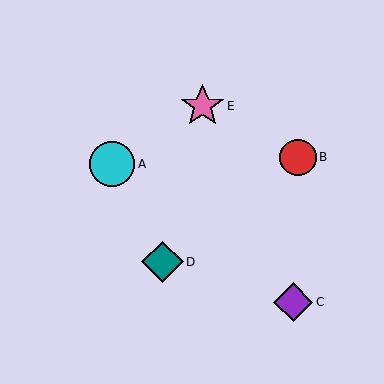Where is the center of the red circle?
The center of the red circle is at (298, 157).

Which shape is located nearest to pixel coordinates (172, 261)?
The teal diamond (labeled D) at (162, 262) is nearest to that location.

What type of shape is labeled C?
Shape C is a purple diamond.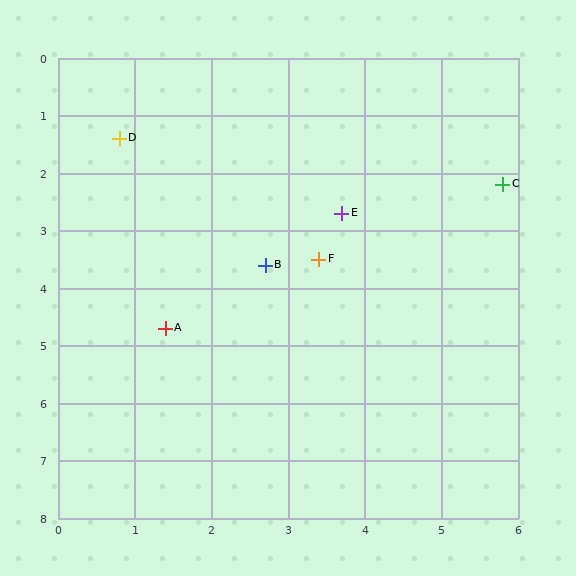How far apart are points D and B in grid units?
Points D and B are about 2.9 grid units apart.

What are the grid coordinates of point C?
Point C is at approximately (5.8, 2.2).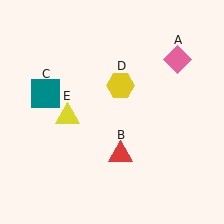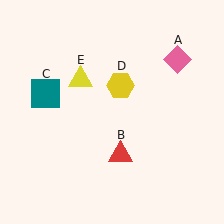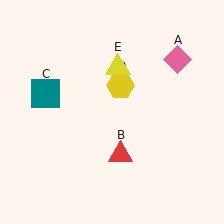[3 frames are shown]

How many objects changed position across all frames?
1 object changed position: yellow triangle (object E).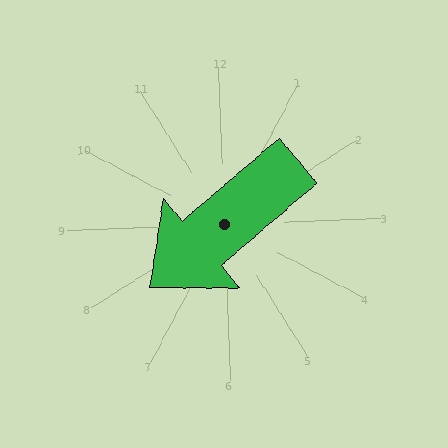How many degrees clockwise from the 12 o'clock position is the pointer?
Approximately 232 degrees.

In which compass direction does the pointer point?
Southwest.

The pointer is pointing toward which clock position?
Roughly 8 o'clock.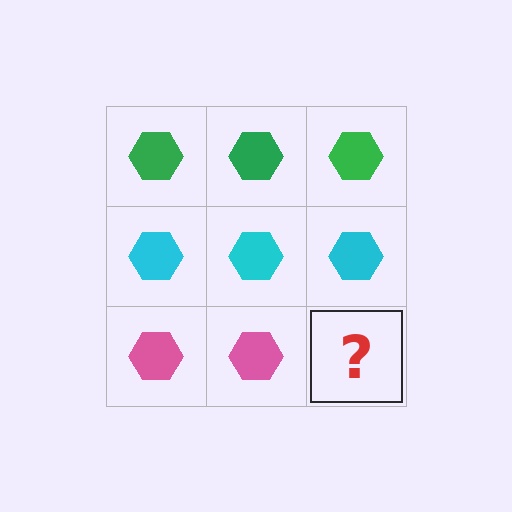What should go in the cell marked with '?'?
The missing cell should contain a pink hexagon.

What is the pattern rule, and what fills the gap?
The rule is that each row has a consistent color. The gap should be filled with a pink hexagon.